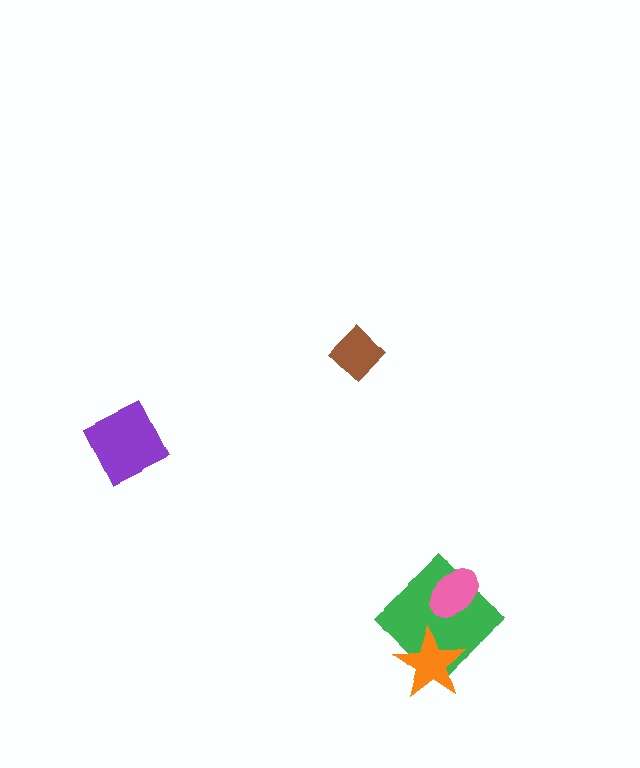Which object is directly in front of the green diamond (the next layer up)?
The pink ellipse is directly in front of the green diamond.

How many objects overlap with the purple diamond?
0 objects overlap with the purple diamond.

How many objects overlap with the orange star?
1 object overlaps with the orange star.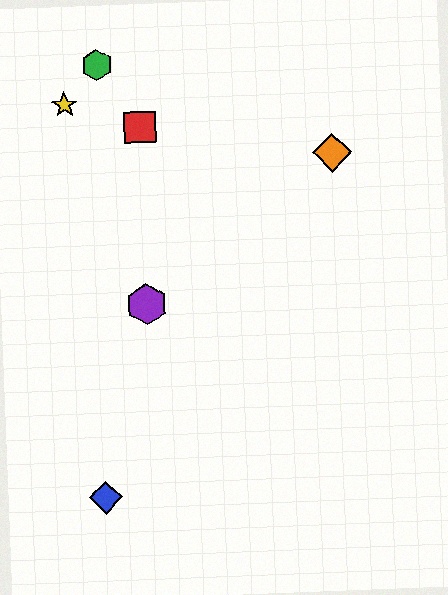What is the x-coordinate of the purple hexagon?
The purple hexagon is at x≈147.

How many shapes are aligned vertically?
2 shapes (the red square, the purple hexagon) are aligned vertically.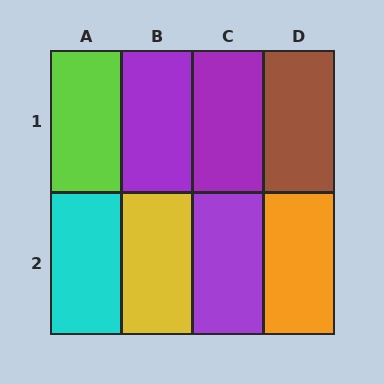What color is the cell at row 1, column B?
Purple.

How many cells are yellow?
1 cell is yellow.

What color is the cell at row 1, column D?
Brown.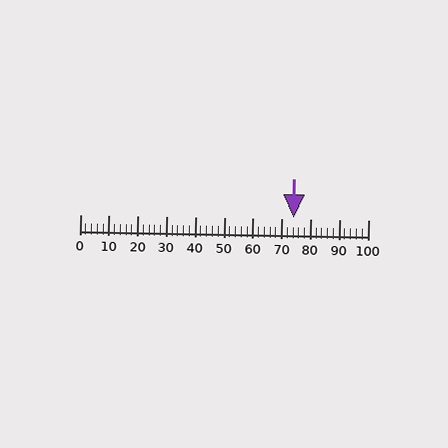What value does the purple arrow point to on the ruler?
The purple arrow points to approximately 74.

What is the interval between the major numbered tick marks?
The major tick marks are spaced 10 units apart.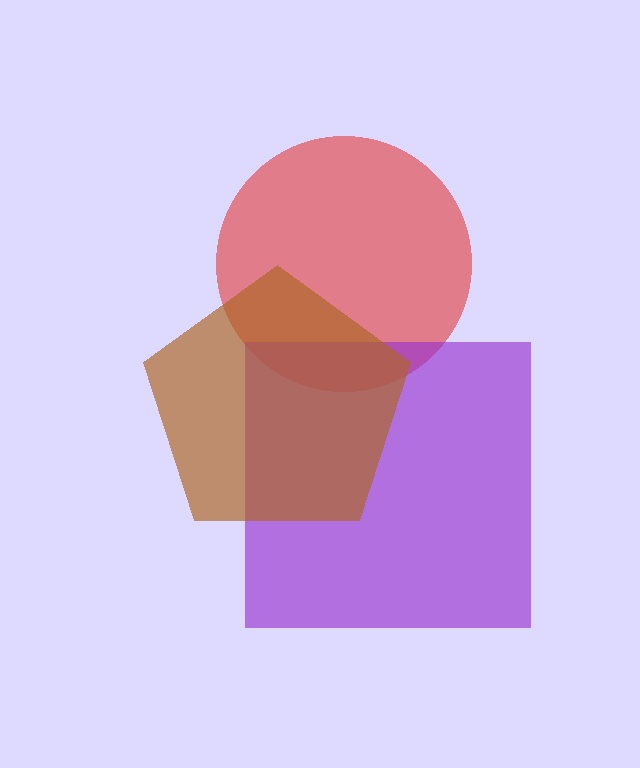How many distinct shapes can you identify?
There are 3 distinct shapes: a red circle, a purple square, a brown pentagon.